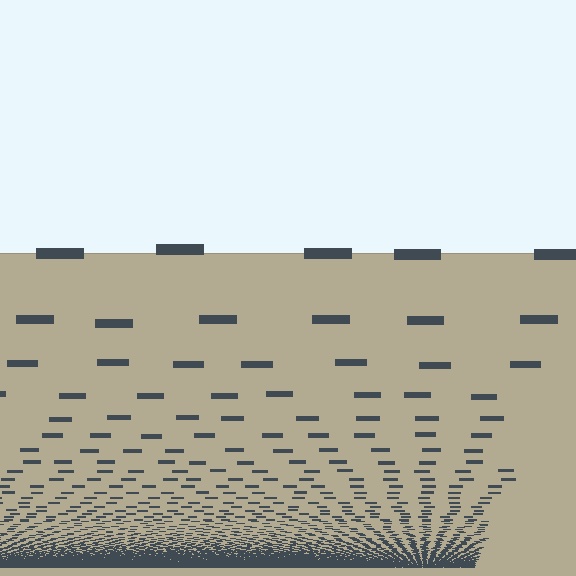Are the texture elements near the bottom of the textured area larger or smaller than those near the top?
Smaller. The gradient is inverted — elements near the bottom are smaller and denser.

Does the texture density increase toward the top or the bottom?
Density increases toward the bottom.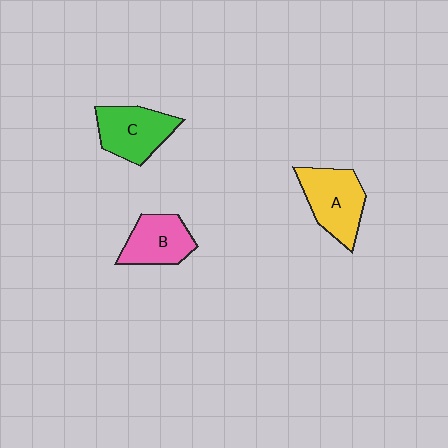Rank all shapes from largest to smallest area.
From largest to smallest: A (yellow), C (green), B (pink).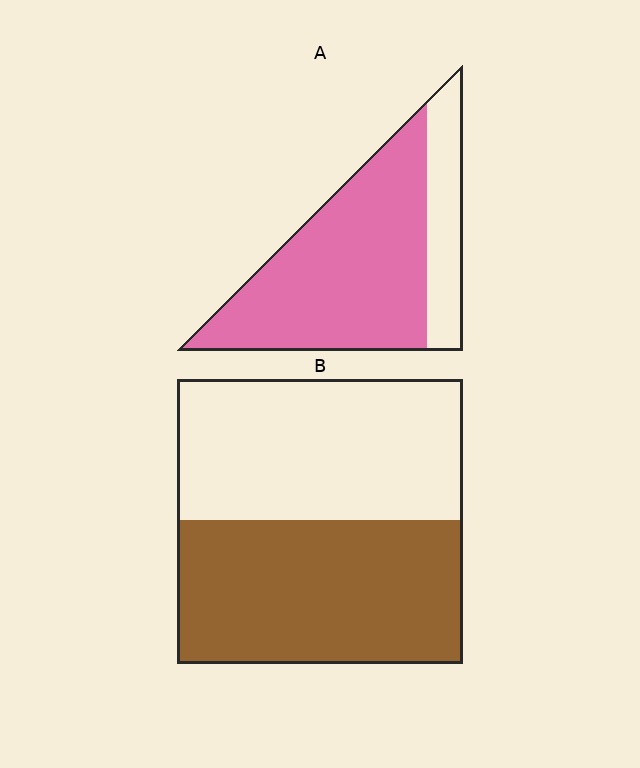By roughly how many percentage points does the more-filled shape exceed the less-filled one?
By roughly 25 percentage points (A over B).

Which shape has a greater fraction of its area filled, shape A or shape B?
Shape A.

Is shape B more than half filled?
Roughly half.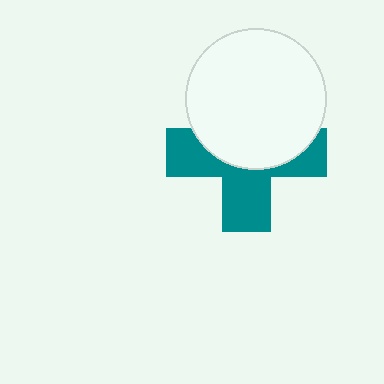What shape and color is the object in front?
The object in front is a white circle.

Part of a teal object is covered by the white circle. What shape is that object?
It is a cross.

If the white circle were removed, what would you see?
You would see the complete teal cross.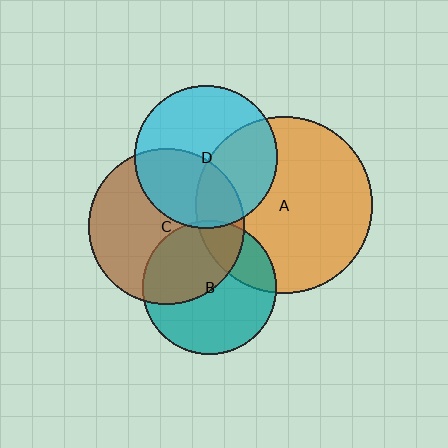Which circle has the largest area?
Circle A (orange).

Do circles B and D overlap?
Yes.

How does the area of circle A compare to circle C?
Approximately 1.3 times.